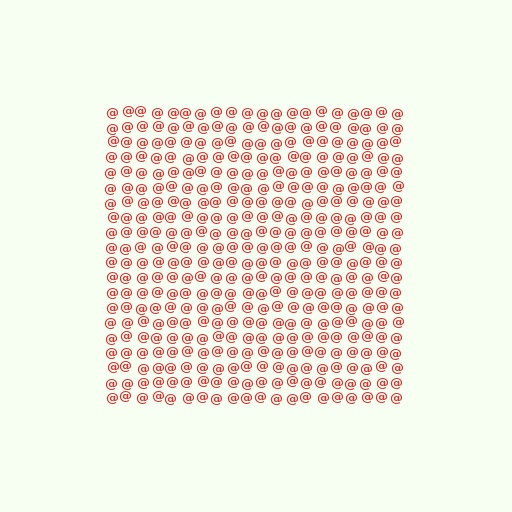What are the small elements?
The small elements are at signs.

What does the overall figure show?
The overall figure shows a square.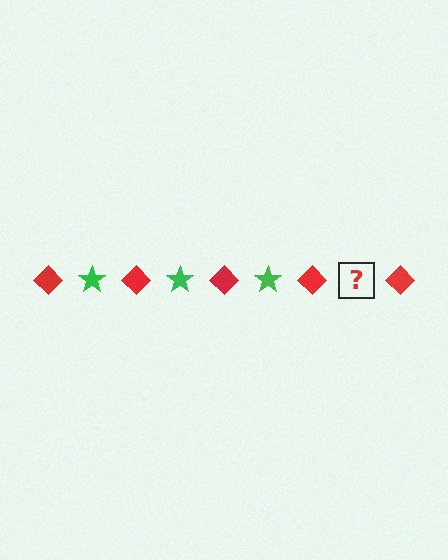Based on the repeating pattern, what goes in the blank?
The blank should be a green star.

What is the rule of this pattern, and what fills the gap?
The rule is that the pattern alternates between red diamond and green star. The gap should be filled with a green star.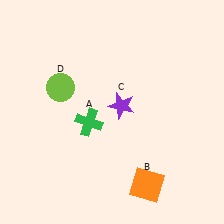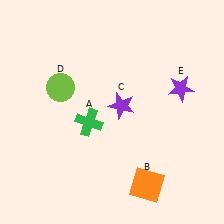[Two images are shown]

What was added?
A purple star (E) was added in Image 2.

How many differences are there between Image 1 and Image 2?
There is 1 difference between the two images.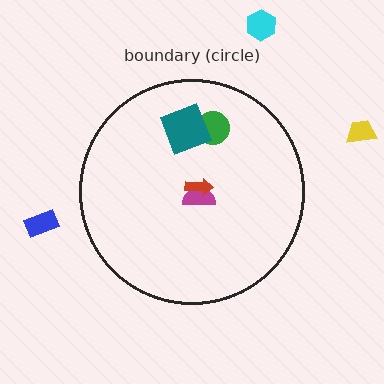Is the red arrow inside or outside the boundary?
Inside.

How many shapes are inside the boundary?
4 inside, 3 outside.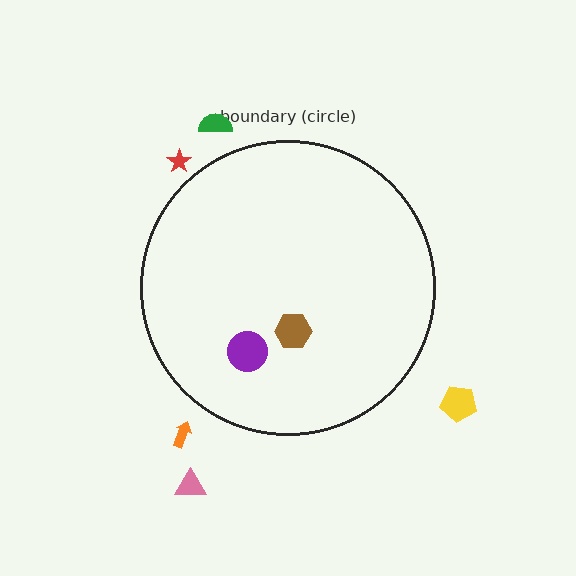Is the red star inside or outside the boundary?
Outside.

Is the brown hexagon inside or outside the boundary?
Inside.